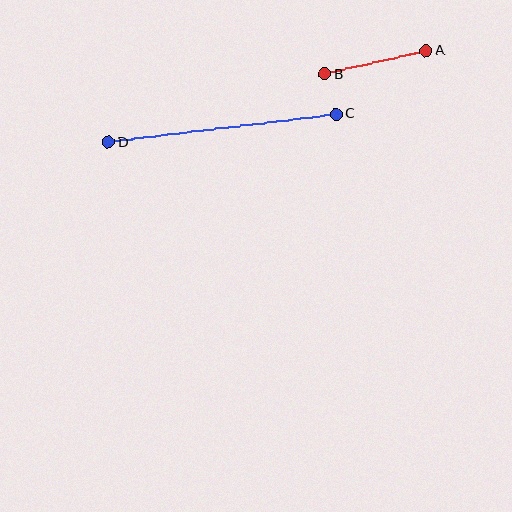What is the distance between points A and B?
The distance is approximately 104 pixels.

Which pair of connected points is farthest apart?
Points C and D are farthest apart.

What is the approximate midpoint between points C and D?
The midpoint is at approximately (222, 128) pixels.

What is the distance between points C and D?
The distance is approximately 230 pixels.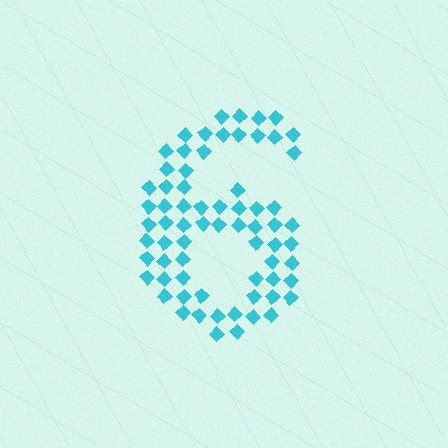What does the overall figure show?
The overall figure shows the digit 6.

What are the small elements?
The small elements are diamonds.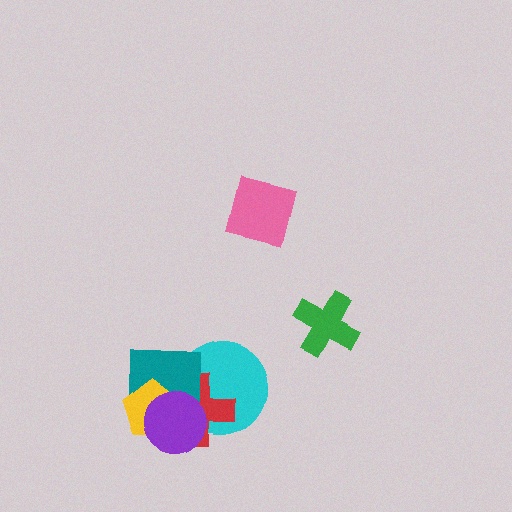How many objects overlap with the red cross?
4 objects overlap with the red cross.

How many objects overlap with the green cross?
0 objects overlap with the green cross.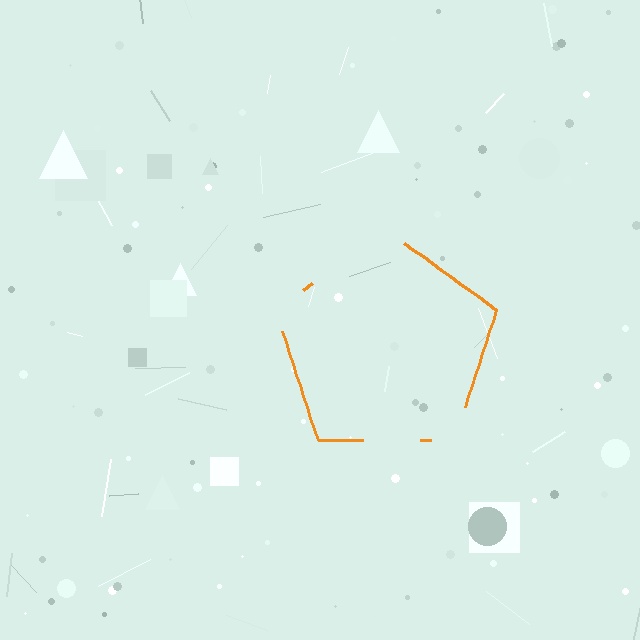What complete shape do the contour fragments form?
The contour fragments form a pentagon.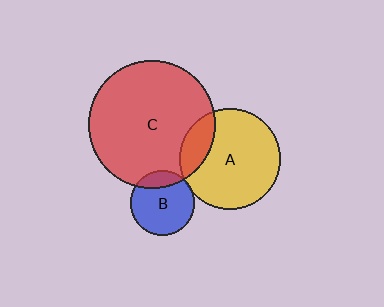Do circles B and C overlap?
Yes.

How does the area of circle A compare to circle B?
Approximately 2.5 times.